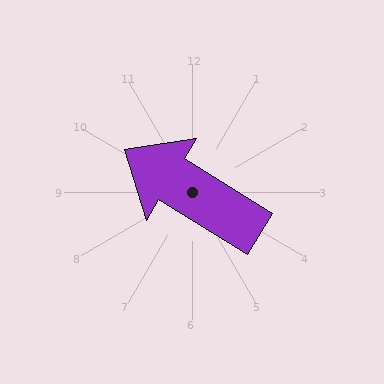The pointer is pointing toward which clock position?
Roughly 10 o'clock.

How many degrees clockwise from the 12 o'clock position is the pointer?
Approximately 302 degrees.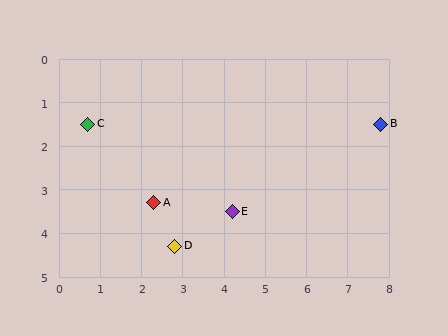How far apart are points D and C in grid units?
Points D and C are about 3.5 grid units apart.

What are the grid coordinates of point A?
Point A is at approximately (2.3, 3.3).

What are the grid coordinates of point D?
Point D is at approximately (2.8, 4.3).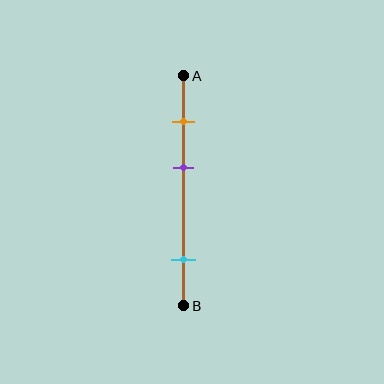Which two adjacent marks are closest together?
The orange and purple marks are the closest adjacent pair.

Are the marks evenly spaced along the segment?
No, the marks are not evenly spaced.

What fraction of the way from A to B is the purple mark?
The purple mark is approximately 40% (0.4) of the way from A to B.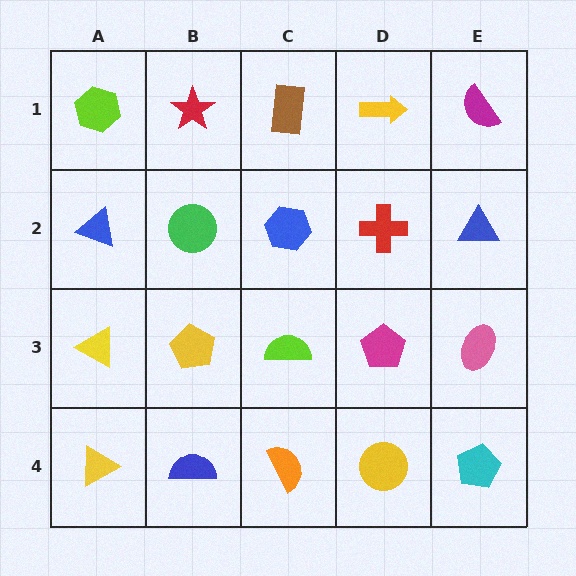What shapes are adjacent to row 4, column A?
A yellow triangle (row 3, column A), a blue semicircle (row 4, column B).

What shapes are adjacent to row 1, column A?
A blue triangle (row 2, column A), a red star (row 1, column B).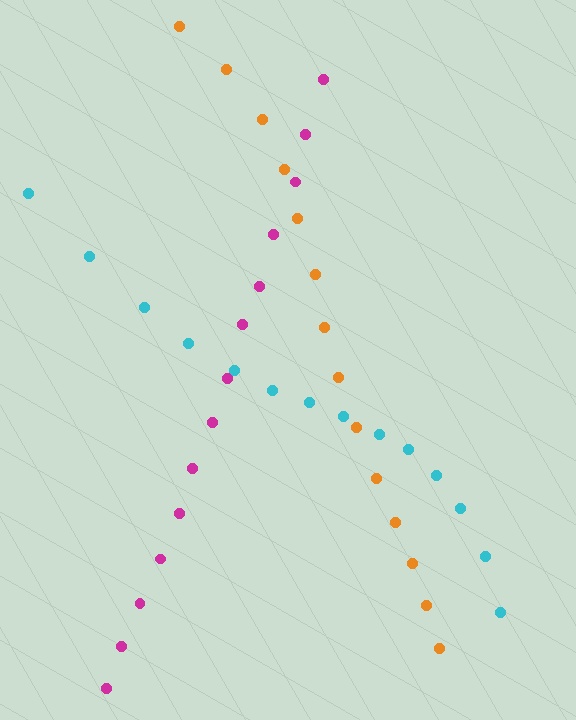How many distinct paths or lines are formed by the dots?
There are 3 distinct paths.